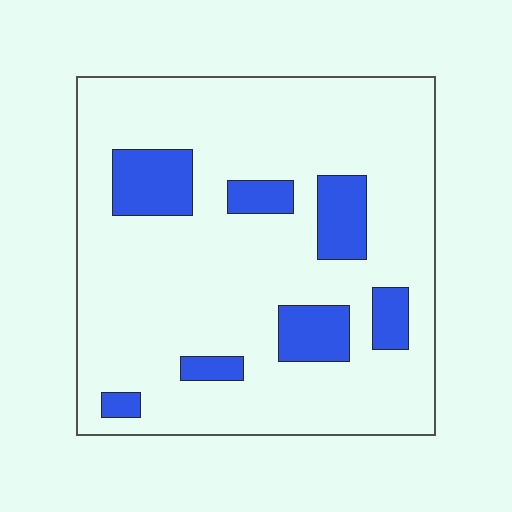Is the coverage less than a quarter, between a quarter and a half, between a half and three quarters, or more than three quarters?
Less than a quarter.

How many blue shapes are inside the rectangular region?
7.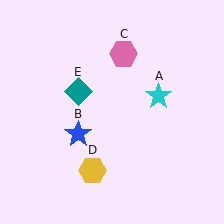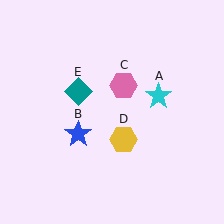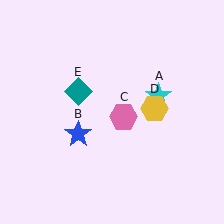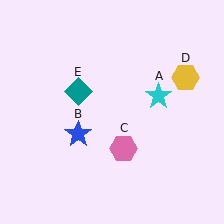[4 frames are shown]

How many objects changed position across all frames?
2 objects changed position: pink hexagon (object C), yellow hexagon (object D).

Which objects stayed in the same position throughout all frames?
Cyan star (object A) and blue star (object B) and teal diamond (object E) remained stationary.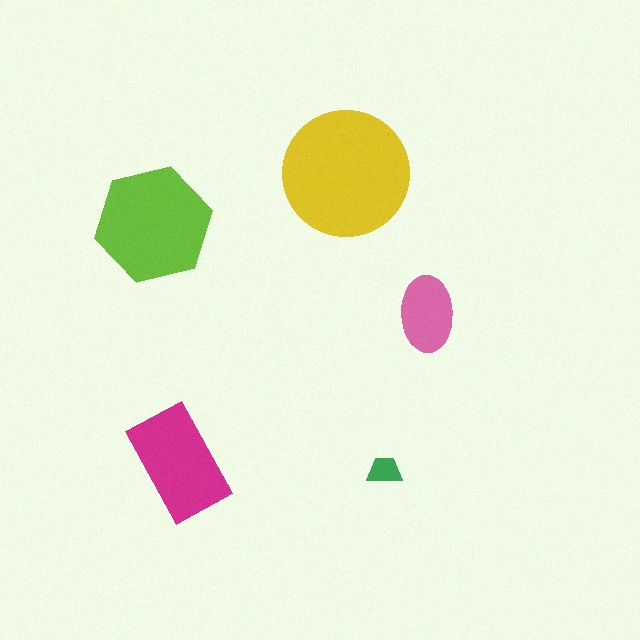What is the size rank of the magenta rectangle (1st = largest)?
3rd.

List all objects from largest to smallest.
The yellow circle, the lime hexagon, the magenta rectangle, the pink ellipse, the green trapezoid.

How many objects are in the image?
There are 5 objects in the image.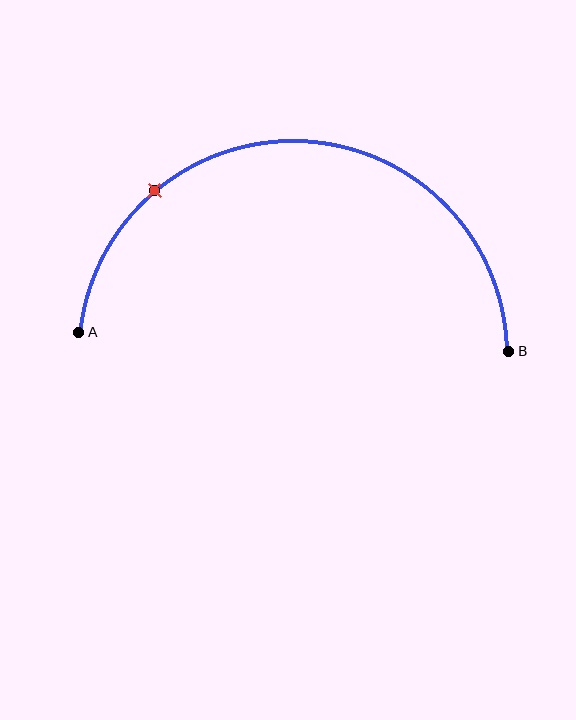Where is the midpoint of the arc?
The arc midpoint is the point on the curve farthest from the straight line joining A and B. It sits above that line.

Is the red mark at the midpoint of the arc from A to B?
No. The red mark lies on the arc but is closer to endpoint A. The arc midpoint would be at the point on the curve equidistant along the arc from both A and B.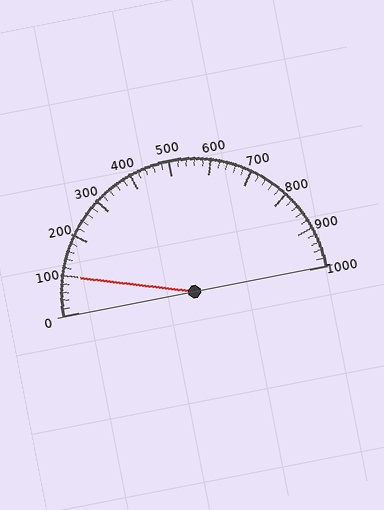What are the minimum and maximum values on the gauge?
The gauge ranges from 0 to 1000.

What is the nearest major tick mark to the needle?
The nearest major tick mark is 100.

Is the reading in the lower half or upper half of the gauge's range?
The reading is in the lower half of the range (0 to 1000).